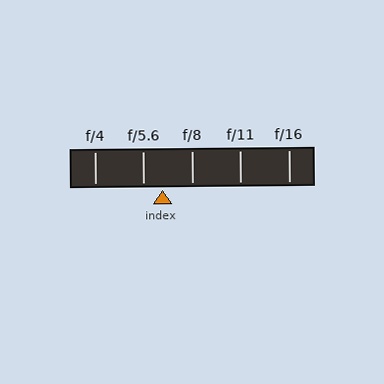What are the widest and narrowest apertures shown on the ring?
The widest aperture shown is f/4 and the narrowest is f/16.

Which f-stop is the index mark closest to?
The index mark is closest to f/5.6.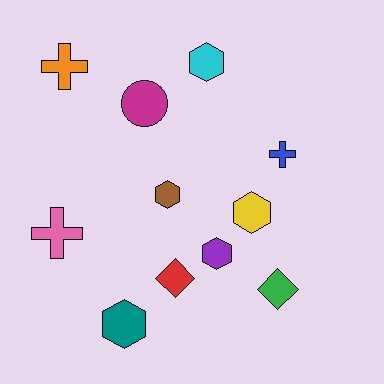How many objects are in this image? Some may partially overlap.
There are 11 objects.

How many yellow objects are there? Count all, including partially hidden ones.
There is 1 yellow object.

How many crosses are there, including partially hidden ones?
There are 3 crosses.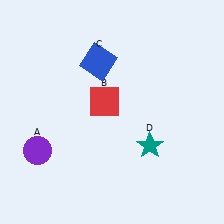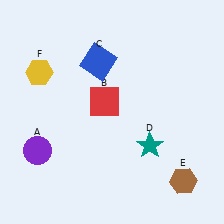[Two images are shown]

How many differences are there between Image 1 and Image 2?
There are 2 differences between the two images.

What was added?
A brown hexagon (E), a yellow hexagon (F) were added in Image 2.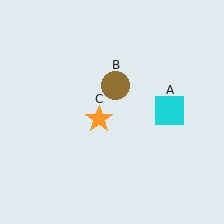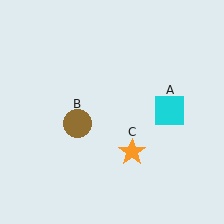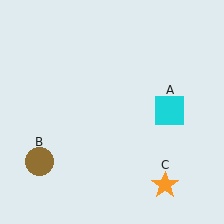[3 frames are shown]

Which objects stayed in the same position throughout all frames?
Cyan square (object A) remained stationary.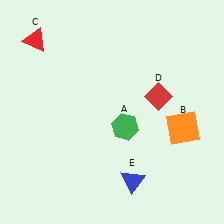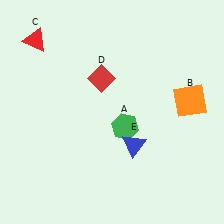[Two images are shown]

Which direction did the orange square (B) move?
The orange square (B) moved up.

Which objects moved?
The objects that moved are: the orange square (B), the red diamond (D), the blue triangle (E).